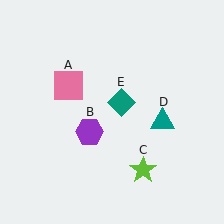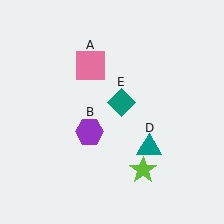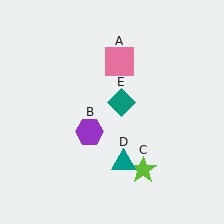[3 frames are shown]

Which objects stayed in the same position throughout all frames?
Purple hexagon (object B) and lime star (object C) and teal diamond (object E) remained stationary.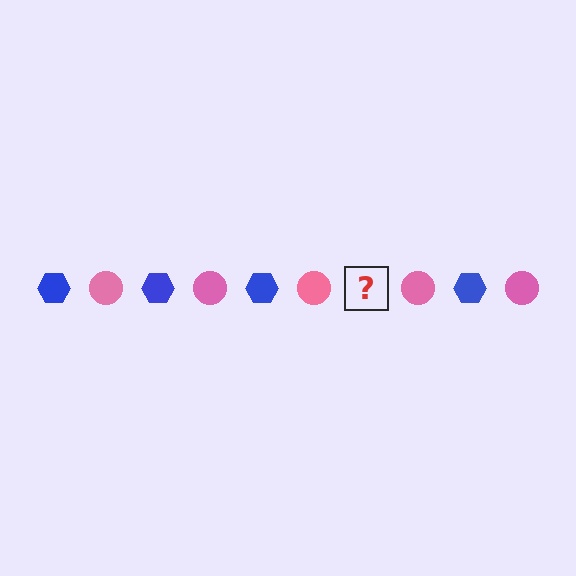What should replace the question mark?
The question mark should be replaced with a blue hexagon.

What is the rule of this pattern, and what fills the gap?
The rule is that the pattern alternates between blue hexagon and pink circle. The gap should be filled with a blue hexagon.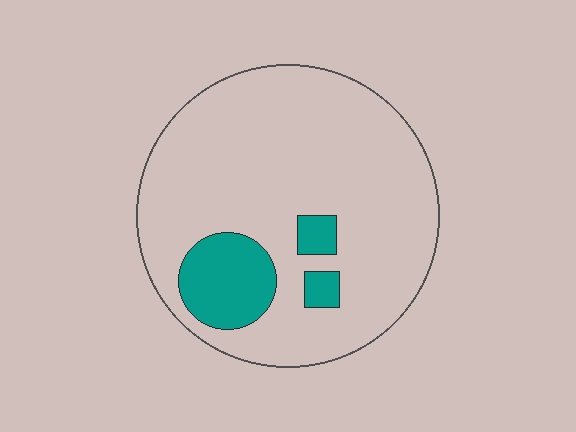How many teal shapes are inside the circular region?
3.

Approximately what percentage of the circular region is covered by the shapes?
Approximately 15%.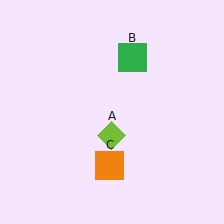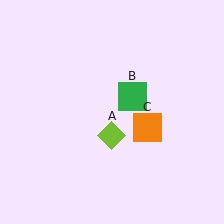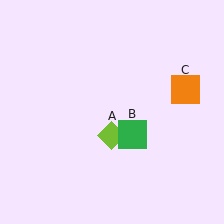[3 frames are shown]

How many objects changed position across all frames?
2 objects changed position: green square (object B), orange square (object C).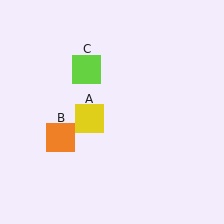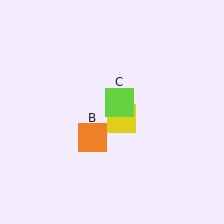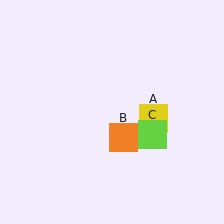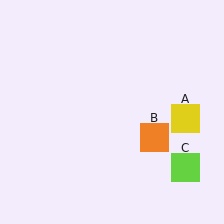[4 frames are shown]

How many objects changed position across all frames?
3 objects changed position: yellow square (object A), orange square (object B), lime square (object C).